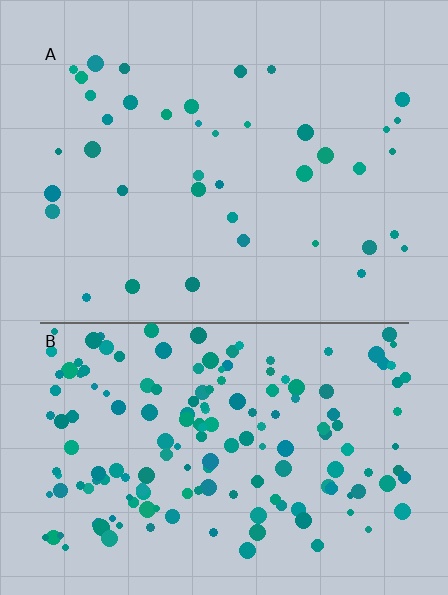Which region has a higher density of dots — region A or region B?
B (the bottom).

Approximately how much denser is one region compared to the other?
Approximately 4.1× — region B over region A.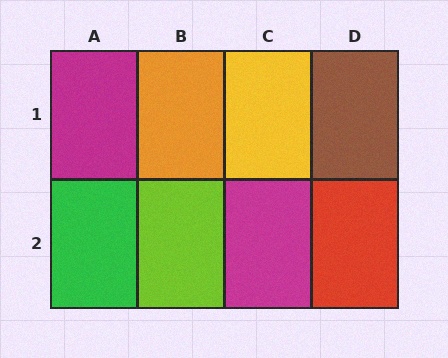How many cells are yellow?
1 cell is yellow.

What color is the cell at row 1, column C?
Yellow.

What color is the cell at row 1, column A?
Magenta.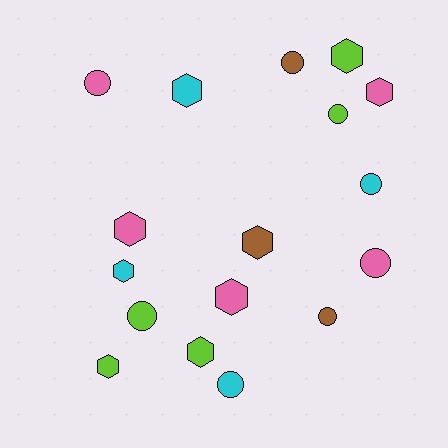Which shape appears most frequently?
Hexagon, with 9 objects.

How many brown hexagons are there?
There is 1 brown hexagon.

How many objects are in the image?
There are 17 objects.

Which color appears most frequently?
Pink, with 5 objects.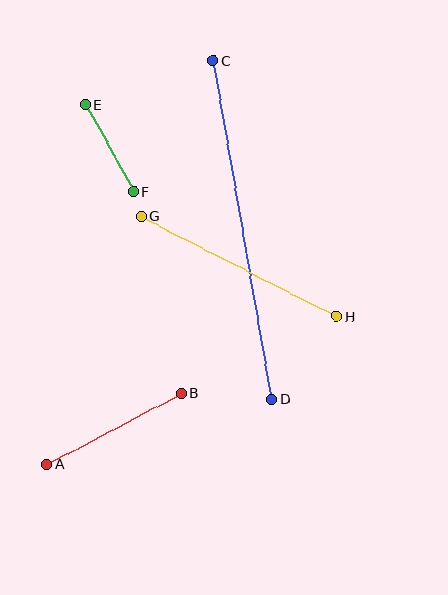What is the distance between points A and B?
The distance is approximately 152 pixels.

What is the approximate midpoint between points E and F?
The midpoint is at approximately (110, 148) pixels.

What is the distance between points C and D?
The distance is approximately 344 pixels.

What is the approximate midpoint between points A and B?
The midpoint is at approximately (114, 429) pixels.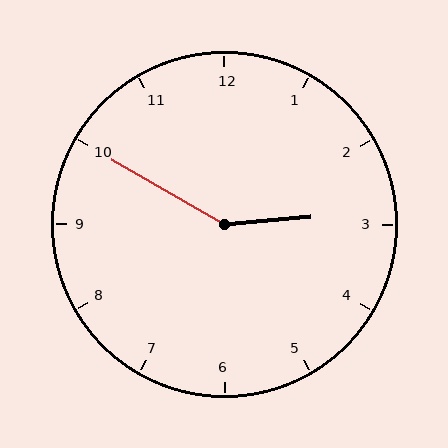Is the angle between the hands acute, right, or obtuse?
It is obtuse.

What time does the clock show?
2:50.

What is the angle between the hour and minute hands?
Approximately 145 degrees.